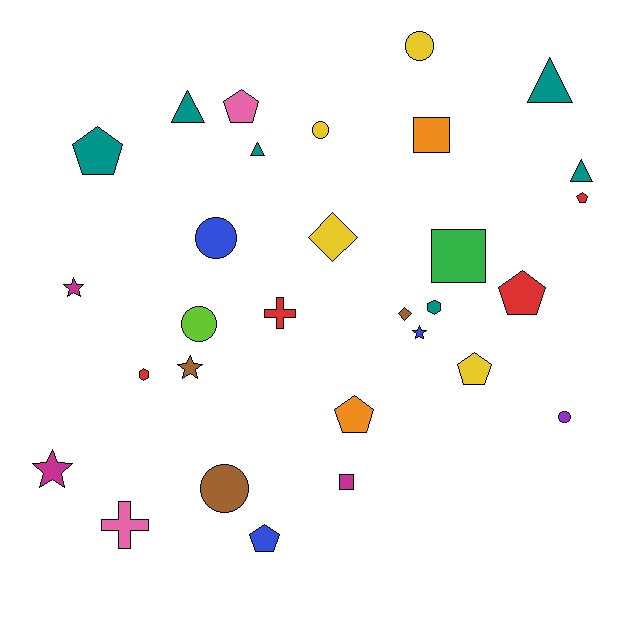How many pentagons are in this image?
There are 7 pentagons.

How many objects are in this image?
There are 30 objects.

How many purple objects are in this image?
There is 1 purple object.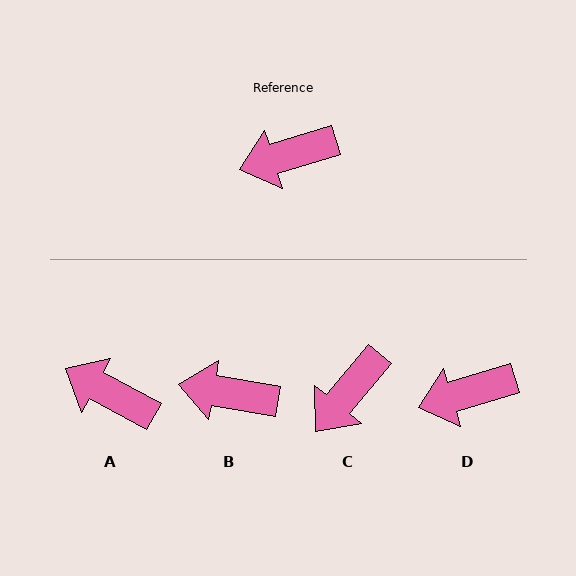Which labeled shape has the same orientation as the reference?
D.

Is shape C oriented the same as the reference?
No, it is off by about 34 degrees.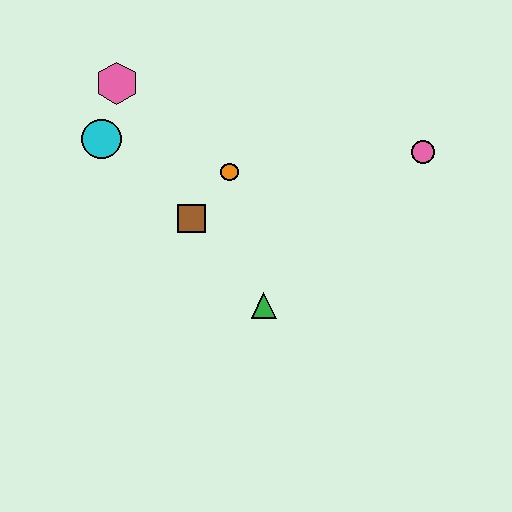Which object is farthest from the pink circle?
The cyan circle is farthest from the pink circle.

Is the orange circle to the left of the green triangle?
Yes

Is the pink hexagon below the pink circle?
No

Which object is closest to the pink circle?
The orange circle is closest to the pink circle.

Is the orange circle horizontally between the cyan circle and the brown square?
No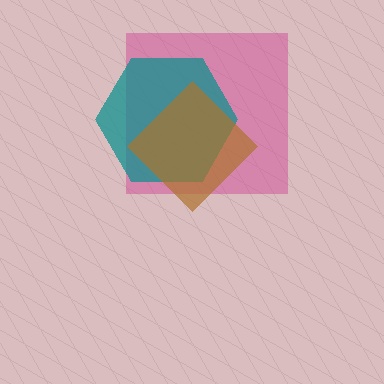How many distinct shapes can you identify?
There are 3 distinct shapes: a magenta square, a teal hexagon, a brown diamond.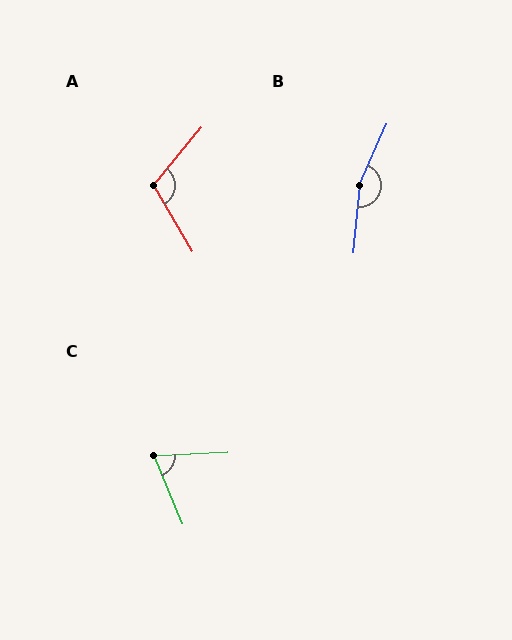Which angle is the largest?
B, at approximately 161 degrees.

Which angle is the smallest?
C, at approximately 70 degrees.